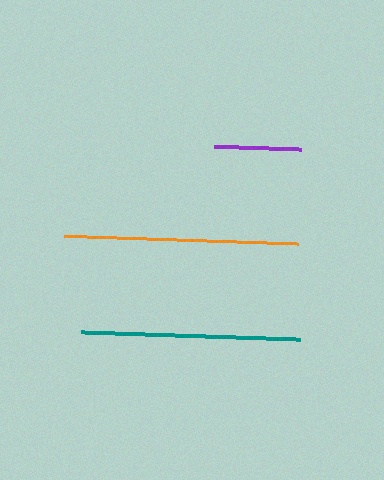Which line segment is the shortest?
The purple line is the shortest at approximately 87 pixels.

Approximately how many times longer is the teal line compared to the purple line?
The teal line is approximately 2.5 times the length of the purple line.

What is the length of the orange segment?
The orange segment is approximately 234 pixels long.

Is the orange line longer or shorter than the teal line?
The orange line is longer than the teal line.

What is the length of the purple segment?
The purple segment is approximately 87 pixels long.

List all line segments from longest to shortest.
From longest to shortest: orange, teal, purple.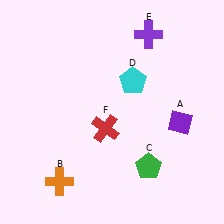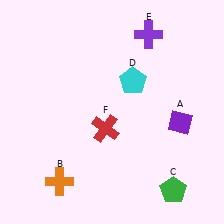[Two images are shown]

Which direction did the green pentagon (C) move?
The green pentagon (C) moved right.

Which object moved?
The green pentagon (C) moved right.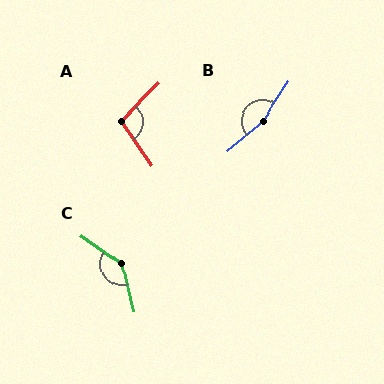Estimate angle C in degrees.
Approximately 139 degrees.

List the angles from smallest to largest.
A (101°), C (139°), B (163°).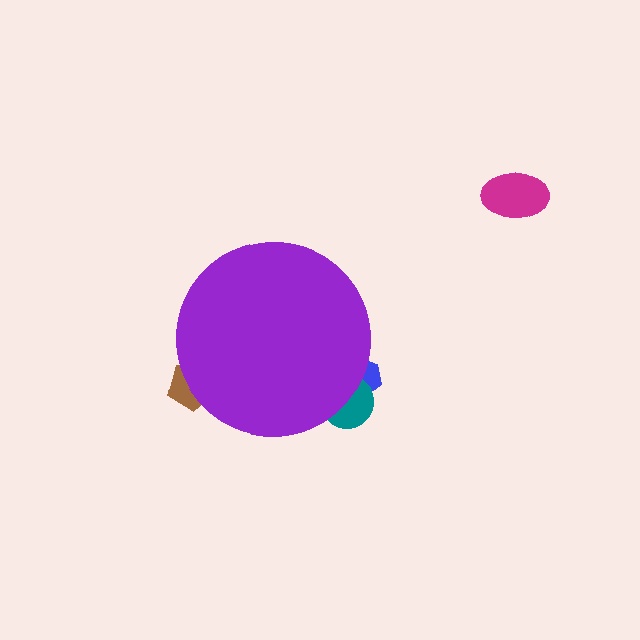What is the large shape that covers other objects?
A purple circle.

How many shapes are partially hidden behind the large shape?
3 shapes are partially hidden.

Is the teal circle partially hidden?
Yes, the teal circle is partially hidden behind the purple circle.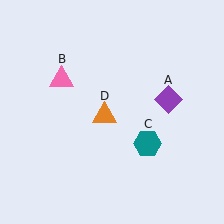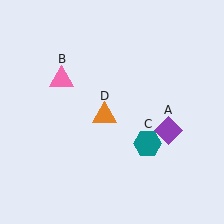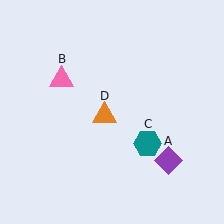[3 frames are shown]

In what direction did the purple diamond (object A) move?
The purple diamond (object A) moved down.